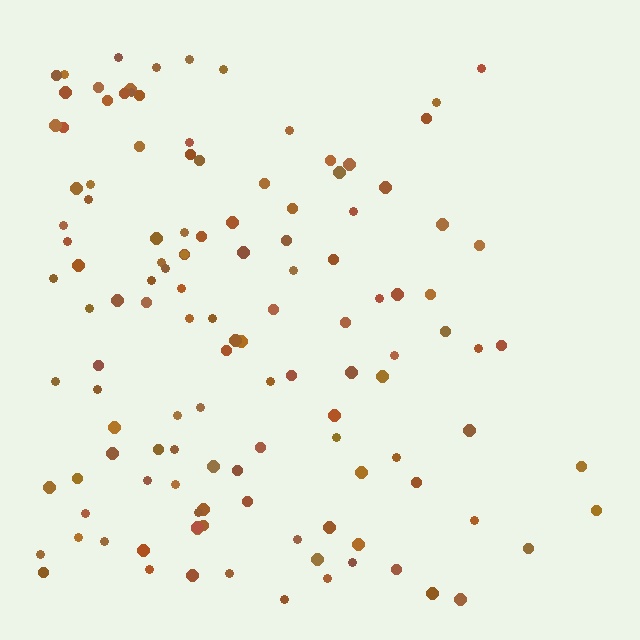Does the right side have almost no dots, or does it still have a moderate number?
Still a moderate number, just noticeably fewer than the left.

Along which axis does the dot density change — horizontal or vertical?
Horizontal.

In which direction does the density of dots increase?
From right to left, with the left side densest.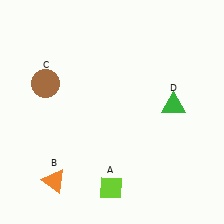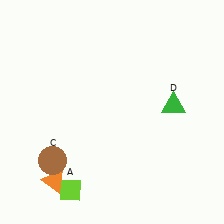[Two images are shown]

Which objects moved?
The objects that moved are: the lime diamond (A), the brown circle (C).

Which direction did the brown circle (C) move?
The brown circle (C) moved down.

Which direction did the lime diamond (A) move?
The lime diamond (A) moved left.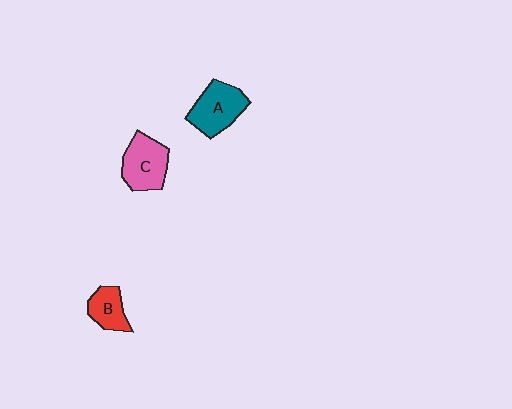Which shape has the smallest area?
Shape B (red).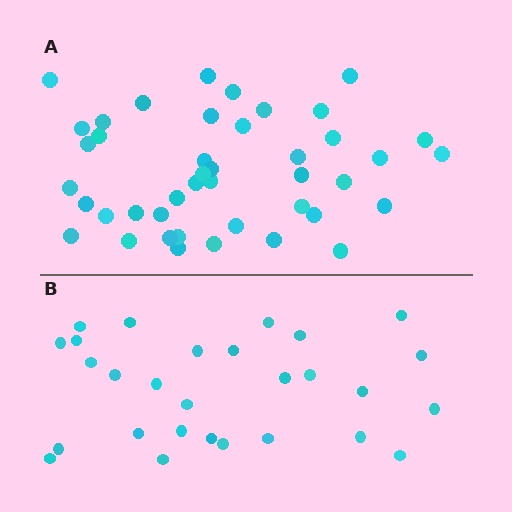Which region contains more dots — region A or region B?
Region A (the top region) has more dots.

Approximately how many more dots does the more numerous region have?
Region A has approximately 15 more dots than region B.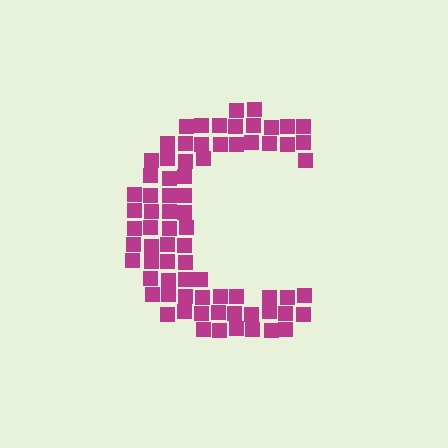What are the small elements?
The small elements are squares.